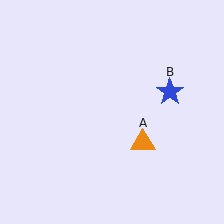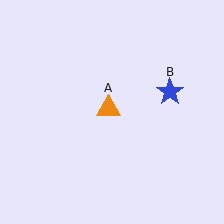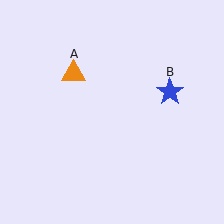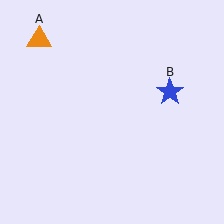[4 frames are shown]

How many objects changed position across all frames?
1 object changed position: orange triangle (object A).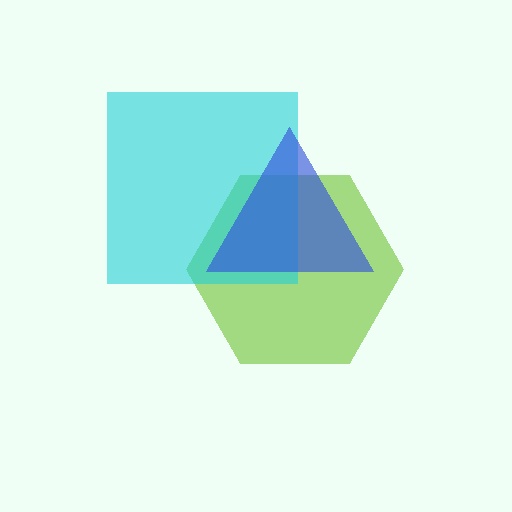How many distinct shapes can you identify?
There are 3 distinct shapes: a lime hexagon, a cyan square, a blue triangle.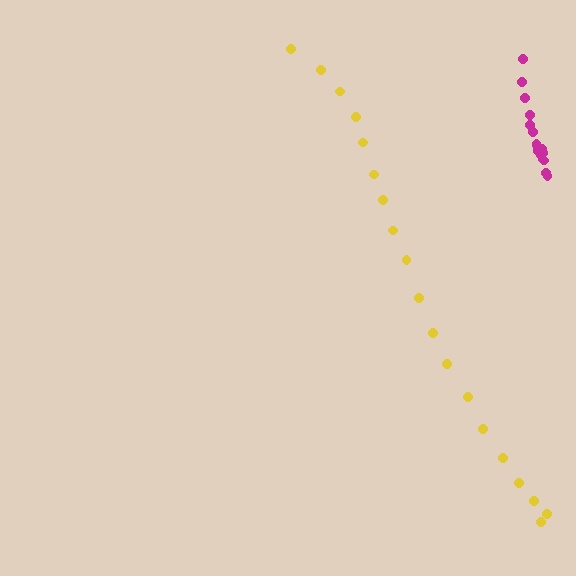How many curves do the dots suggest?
There are 2 distinct paths.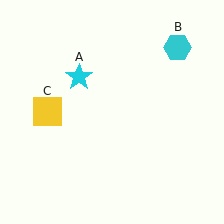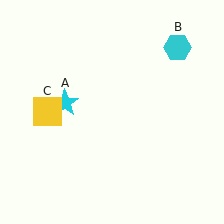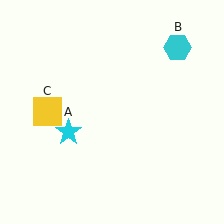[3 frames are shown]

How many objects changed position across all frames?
1 object changed position: cyan star (object A).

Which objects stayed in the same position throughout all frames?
Cyan hexagon (object B) and yellow square (object C) remained stationary.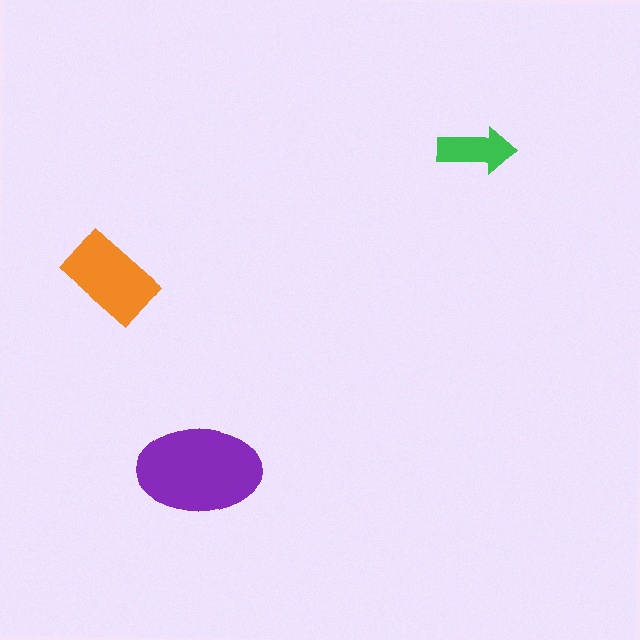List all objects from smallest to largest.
The green arrow, the orange rectangle, the purple ellipse.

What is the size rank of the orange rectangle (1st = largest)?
2nd.